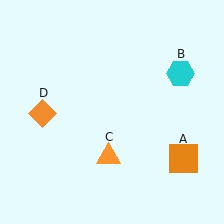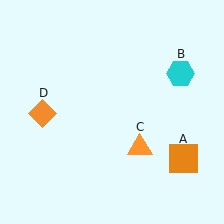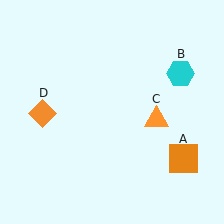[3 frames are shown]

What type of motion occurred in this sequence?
The orange triangle (object C) rotated counterclockwise around the center of the scene.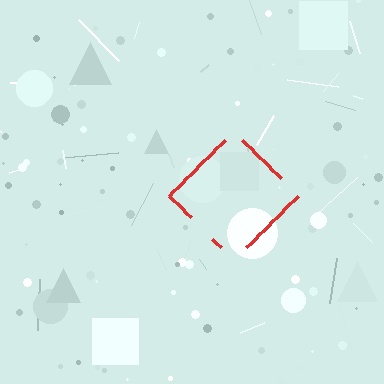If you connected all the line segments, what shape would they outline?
They would outline a diamond.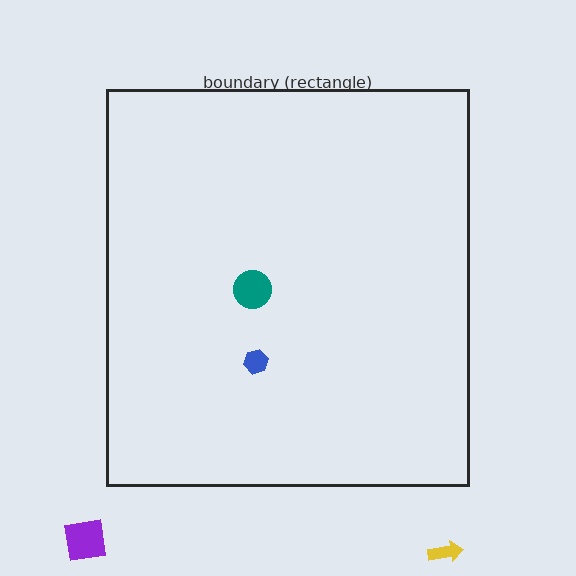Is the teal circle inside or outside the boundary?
Inside.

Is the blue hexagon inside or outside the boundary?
Inside.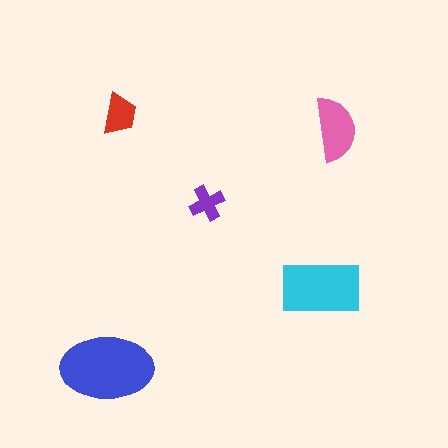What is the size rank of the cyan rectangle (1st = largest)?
2nd.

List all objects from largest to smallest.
The blue ellipse, the cyan rectangle, the pink semicircle, the red trapezoid, the purple cross.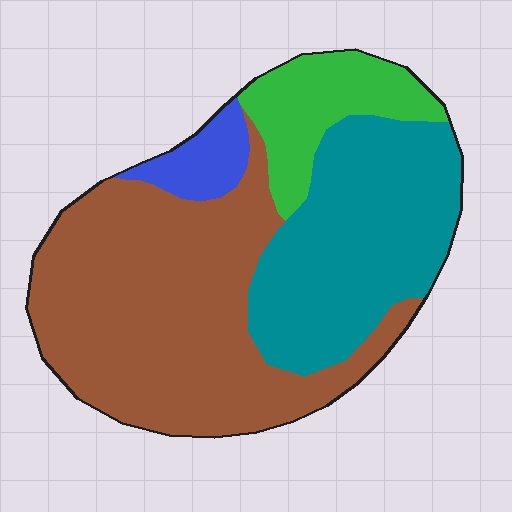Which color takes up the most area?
Brown, at roughly 50%.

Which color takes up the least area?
Blue, at roughly 5%.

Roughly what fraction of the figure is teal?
Teal takes up about one third (1/3) of the figure.